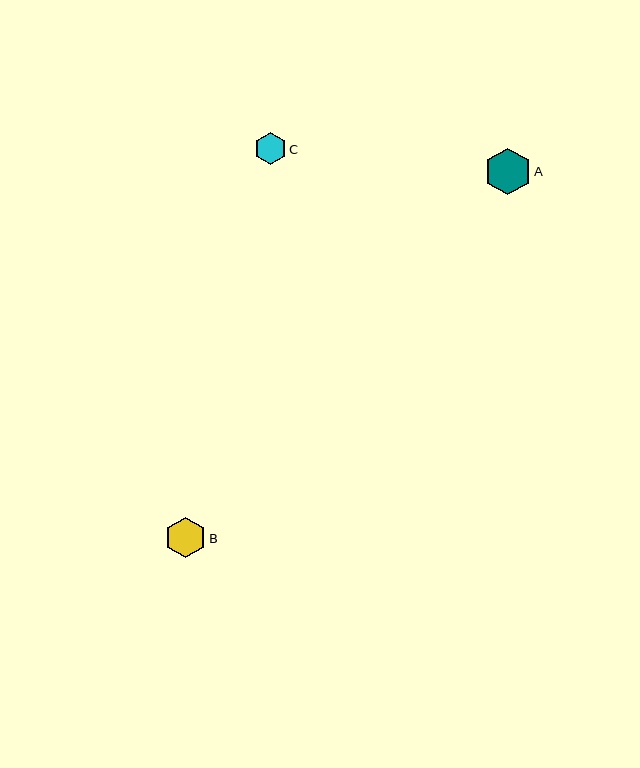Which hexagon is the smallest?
Hexagon C is the smallest with a size of approximately 31 pixels.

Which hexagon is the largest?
Hexagon A is the largest with a size of approximately 47 pixels.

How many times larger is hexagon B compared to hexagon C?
Hexagon B is approximately 1.3 times the size of hexagon C.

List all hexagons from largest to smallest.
From largest to smallest: A, B, C.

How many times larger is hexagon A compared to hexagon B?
Hexagon A is approximately 1.1 times the size of hexagon B.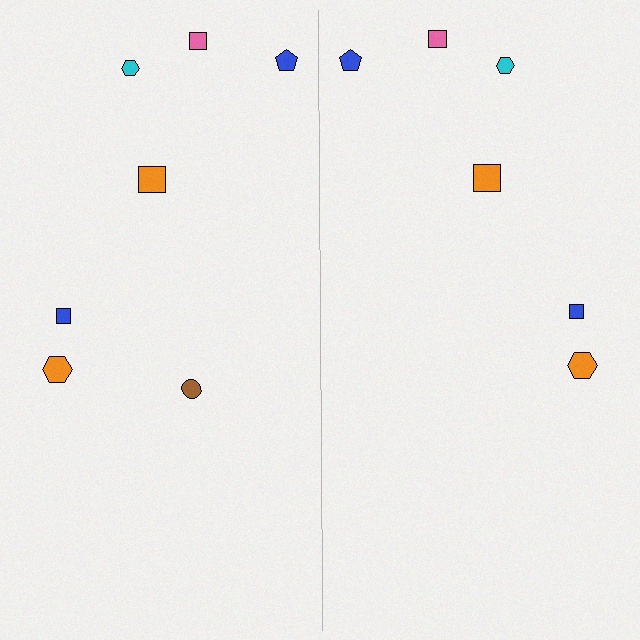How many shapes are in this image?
There are 13 shapes in this image.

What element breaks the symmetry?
A brown circle is missing from the right side.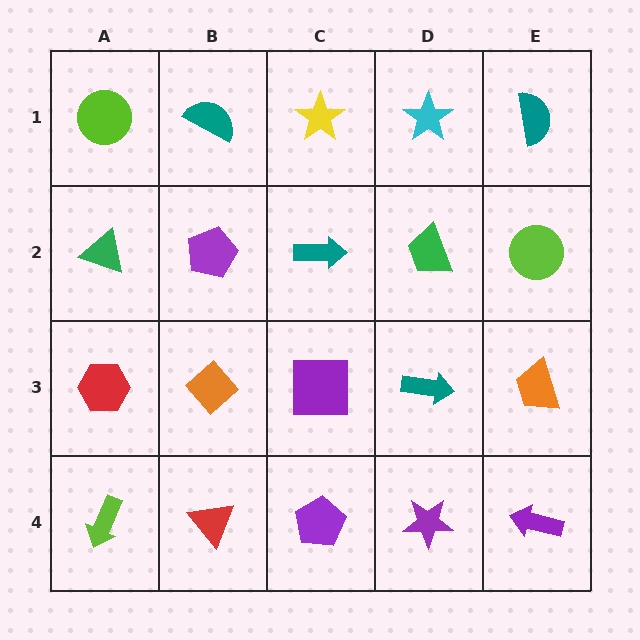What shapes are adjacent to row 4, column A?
A red hexagon (row 3, column A), a red triangle (row 4, column B).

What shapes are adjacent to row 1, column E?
A lime circle (row 2, column E), a cyan star (row 1, column D).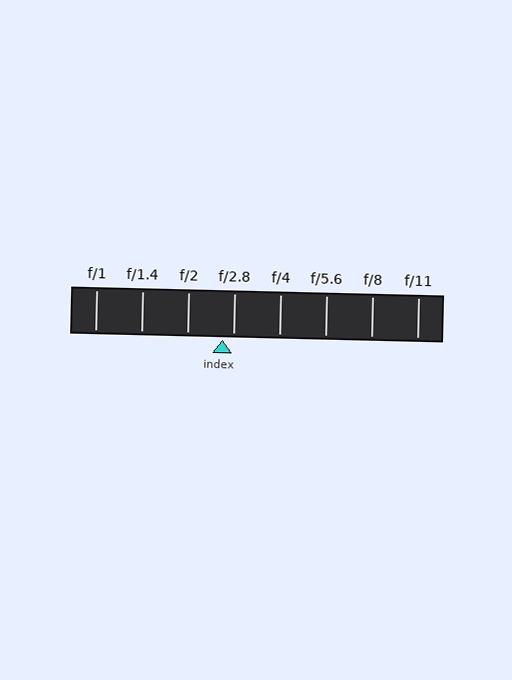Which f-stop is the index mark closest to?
The index mark is closest to f/2.8.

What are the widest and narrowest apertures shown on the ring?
The widest aperture shown is f/1 and the narrowest is f/11.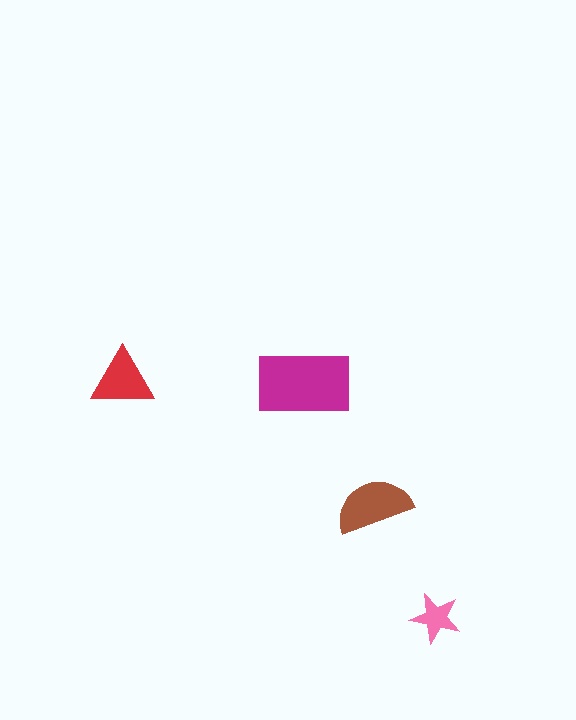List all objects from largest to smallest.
The magenta rectangle, the brown semicircle, the red triangle, the pink star.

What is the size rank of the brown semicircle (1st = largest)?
2nd.